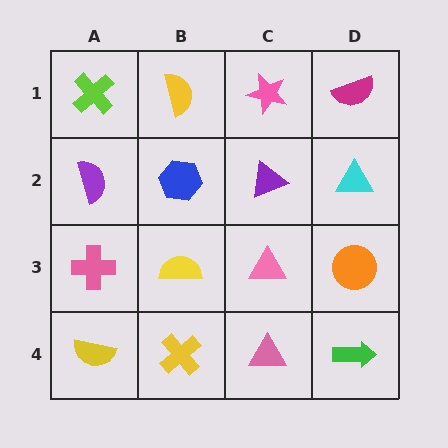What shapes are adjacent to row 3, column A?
A purple semicircle (row 2, column A), a yellow semicircle (row 4, column A), a yellow semicircle (row 3, column B).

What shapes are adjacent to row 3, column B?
A blue hexagon (row 2, column B), a yellow cross (row 4, column B), a pink cross (row 3, column A), a pink triangle (row 3, column C).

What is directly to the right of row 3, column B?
A pink triangle.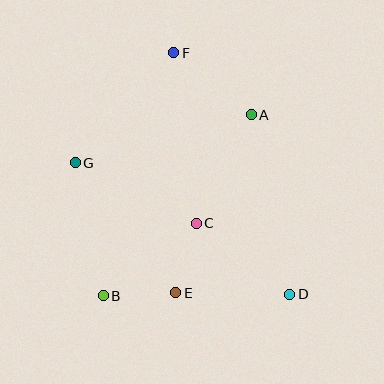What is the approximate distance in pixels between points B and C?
The distance between B and C is approximately 118 pixels.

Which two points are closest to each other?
Points C and E are closest to each other.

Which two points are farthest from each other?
Points D and F are farthest from each other.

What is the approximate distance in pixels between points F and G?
The distance between F and G is approximately 148 pixels.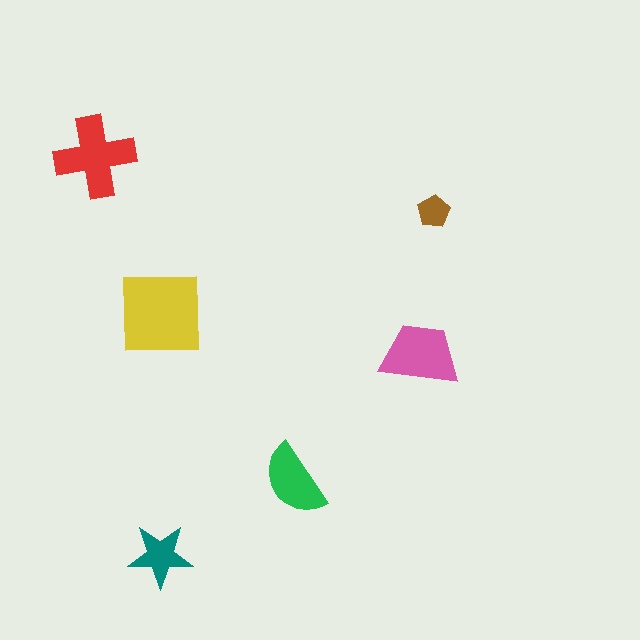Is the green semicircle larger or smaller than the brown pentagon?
Larger.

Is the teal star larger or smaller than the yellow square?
Smaller.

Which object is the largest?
The yellow square.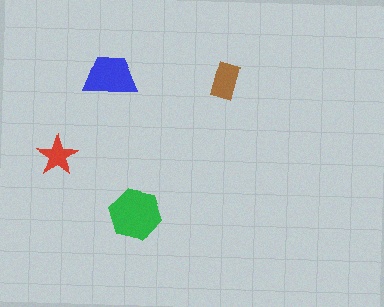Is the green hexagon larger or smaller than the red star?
Larger.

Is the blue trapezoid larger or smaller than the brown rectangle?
Larger.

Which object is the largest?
The green hexagon.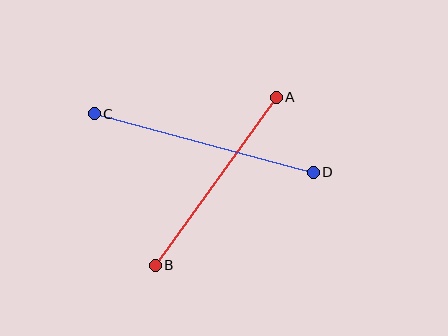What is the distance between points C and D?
The distance is approximately 227 pixels.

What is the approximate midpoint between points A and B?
The midpoint is at approximately (216, 181) pixels.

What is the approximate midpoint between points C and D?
The midpoint is at approximately (204, 143) pixels.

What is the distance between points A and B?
The distance is approximately 207 pixels.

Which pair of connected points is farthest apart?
Points C and D are farthest apart.